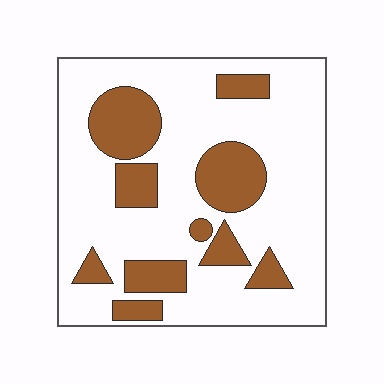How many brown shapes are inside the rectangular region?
10.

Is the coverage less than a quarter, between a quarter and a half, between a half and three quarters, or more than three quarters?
Between a quarter and a half.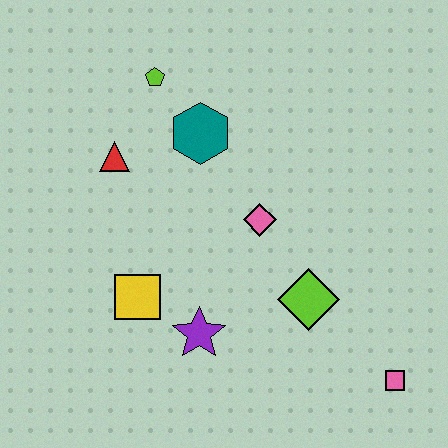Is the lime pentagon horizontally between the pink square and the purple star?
No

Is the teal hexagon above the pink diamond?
Yes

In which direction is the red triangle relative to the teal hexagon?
The red triangle is to the left of the teal hexagon.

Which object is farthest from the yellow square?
The pink square is farthest from the yellow square.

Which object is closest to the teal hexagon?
The lime pentagon is closest to the teal hexagon.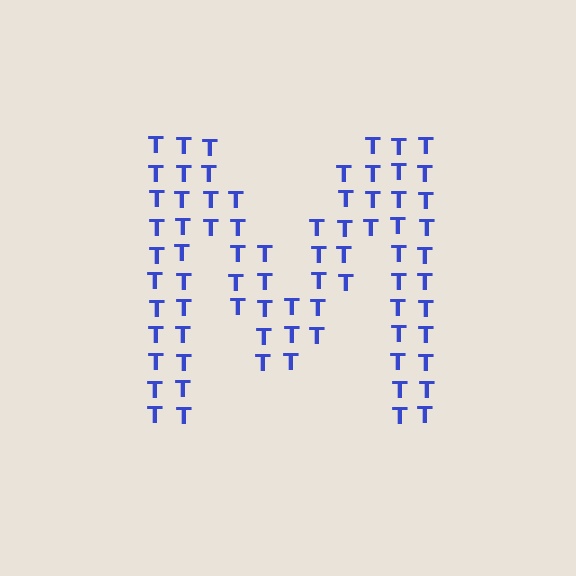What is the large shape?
The large shape is the letter M.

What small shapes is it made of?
It is made of small letter T's.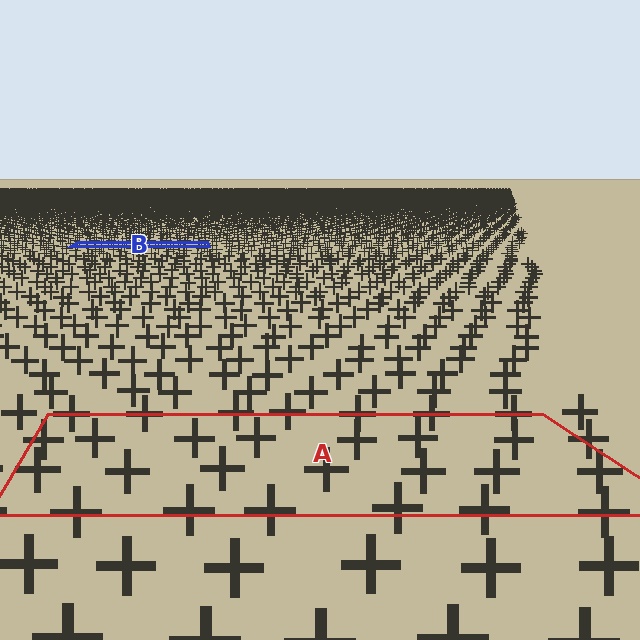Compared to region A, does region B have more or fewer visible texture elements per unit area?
Region B has more texture elements per unit area — they are packed more densely because it is farther away.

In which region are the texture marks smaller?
The texture marks are smaller in region B, because it is farther away.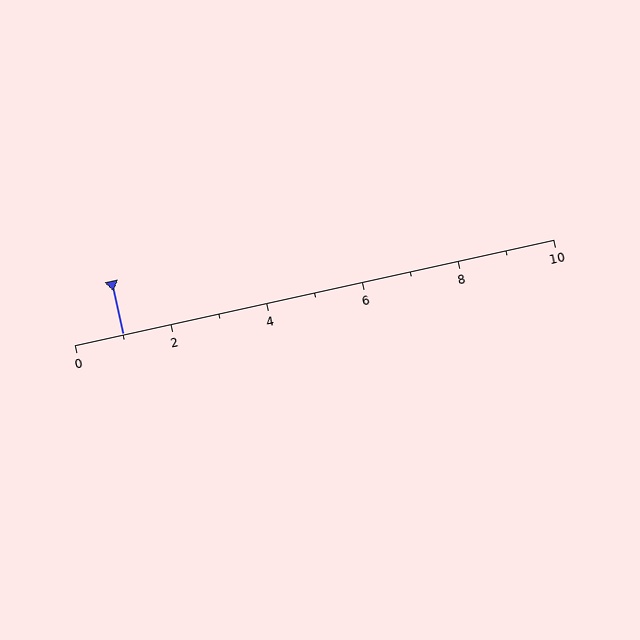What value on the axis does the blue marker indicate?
The marker indicates approximately 1.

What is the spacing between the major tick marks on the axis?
The major ticks are spaced 2 apart.